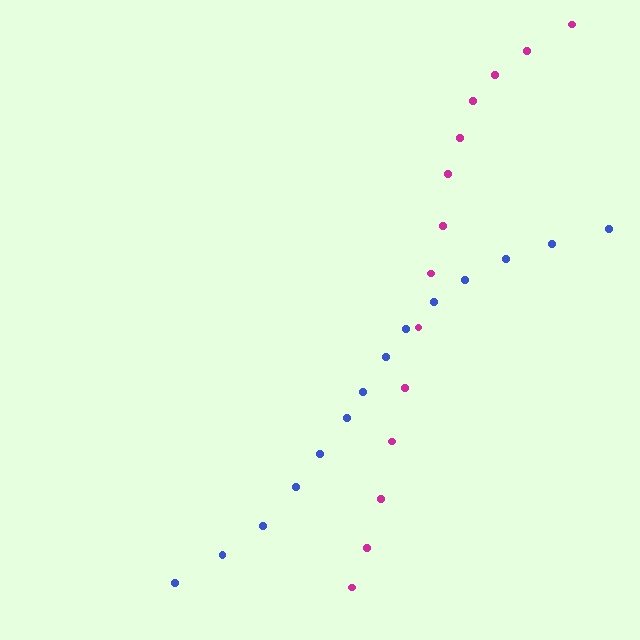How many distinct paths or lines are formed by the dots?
There are 2 distinct paths.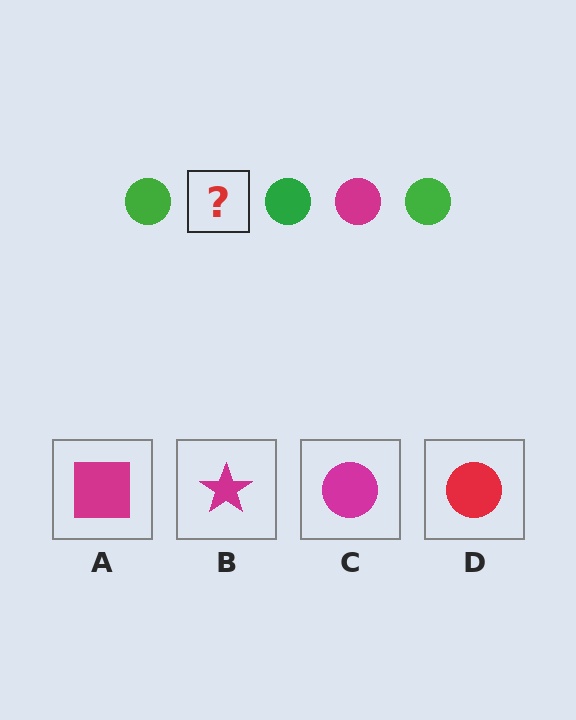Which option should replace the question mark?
Option C.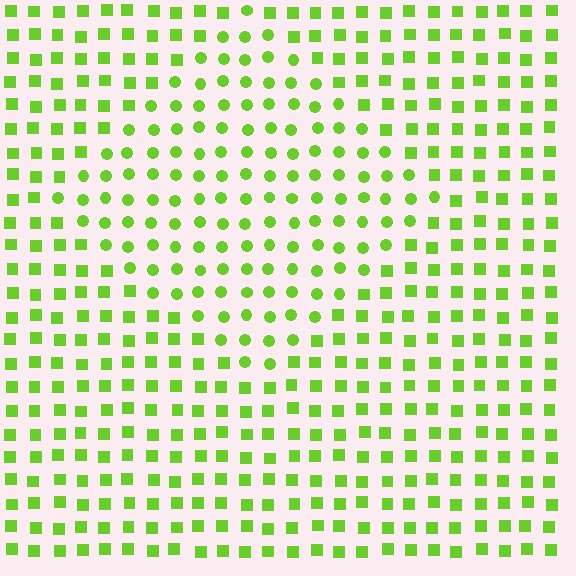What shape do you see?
I see a diamond.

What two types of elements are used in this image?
The image uses circles inside the diamond region and squares outside it.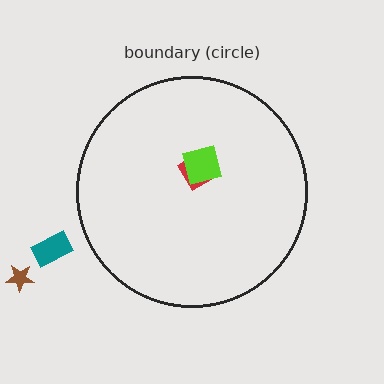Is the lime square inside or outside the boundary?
Inside.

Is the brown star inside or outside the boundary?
Outside.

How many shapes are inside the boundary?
2 inside, 2 outside.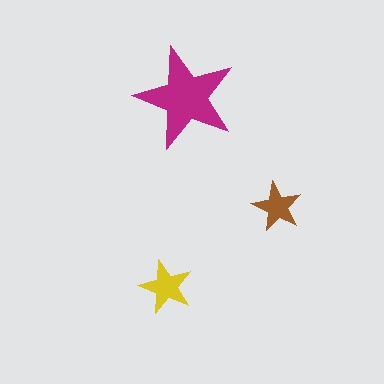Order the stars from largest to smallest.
the magenta one, the yellow one, the brown one.